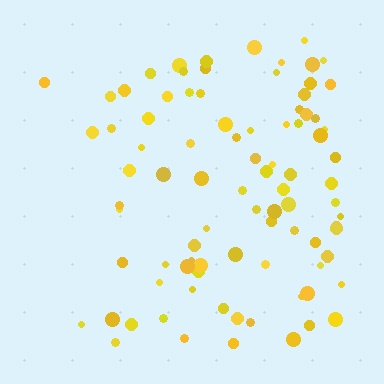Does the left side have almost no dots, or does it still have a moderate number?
Still a moderate number, just noticeably fewer than the right.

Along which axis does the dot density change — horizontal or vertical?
Horizontal.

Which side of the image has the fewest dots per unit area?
The left.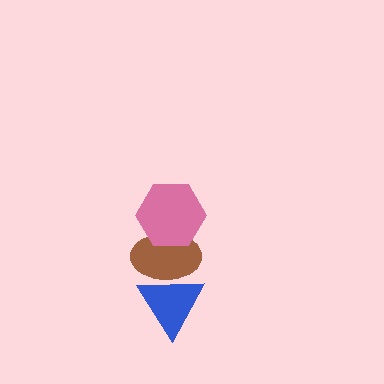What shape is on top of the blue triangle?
The brown ellipse is on top of the blue triangle.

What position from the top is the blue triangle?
The blue triangle is 3rd from the top.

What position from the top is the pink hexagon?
The pink hexagon is 1st from the top.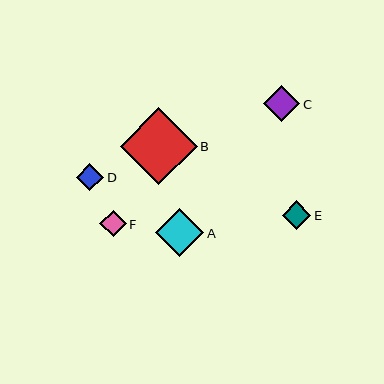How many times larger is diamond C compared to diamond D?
Diamond C is approximately 1.3 times the size of diamond D.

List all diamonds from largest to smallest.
From largest to smallest: B, A, C, E, D, F.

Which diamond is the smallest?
Diamond F is the smallest with a size of approximately 26 pixels.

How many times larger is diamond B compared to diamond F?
Diamond B is approximately 2.9 times the size of diamond F.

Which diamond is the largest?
Diamond B is the largest with a size of approximately 77 pixels.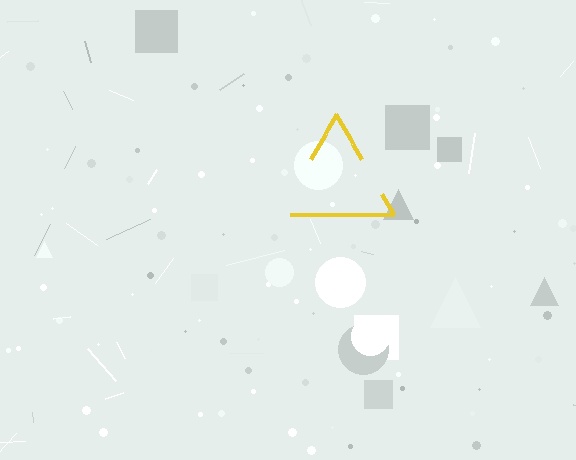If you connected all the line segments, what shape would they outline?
They would outline a triangle.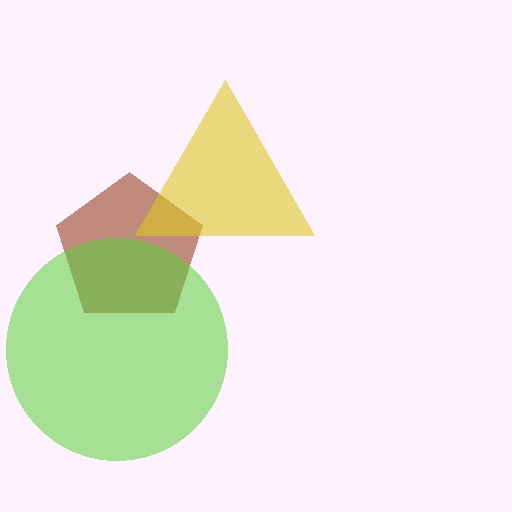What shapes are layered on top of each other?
The layered shapes are: a brown pentagon, a yellow triangle, a lime circle.